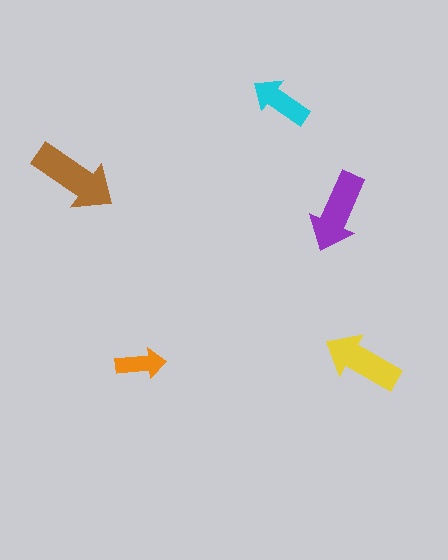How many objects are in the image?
There are 5 objects in the image.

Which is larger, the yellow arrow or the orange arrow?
The yellow one.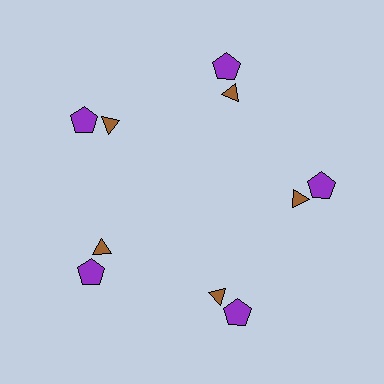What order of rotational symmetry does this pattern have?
This pattern has 5-fold rotational symmetry.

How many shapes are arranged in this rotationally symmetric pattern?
There are 10 shapes, arranged in 5 groups of 2.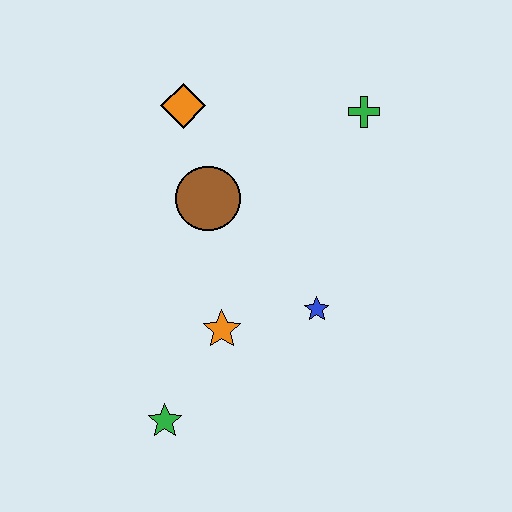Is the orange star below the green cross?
Yes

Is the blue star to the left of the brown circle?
No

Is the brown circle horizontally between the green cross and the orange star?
No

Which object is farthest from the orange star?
The green cross is farthest from the orange star.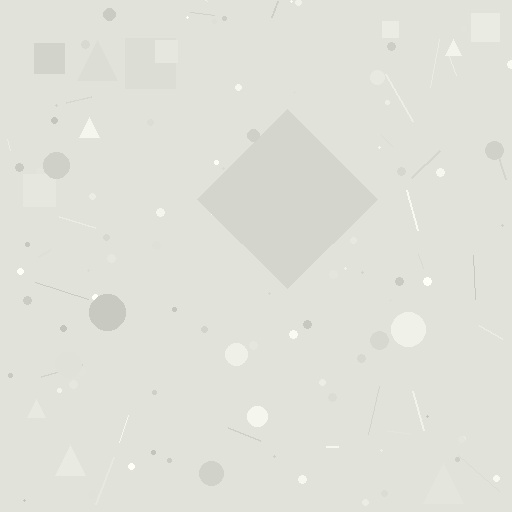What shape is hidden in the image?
A diamond is hidden in the image.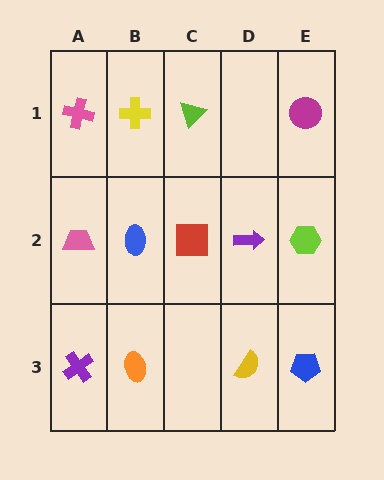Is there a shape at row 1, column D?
No, that cell is empty.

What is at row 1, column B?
A yellow cross.